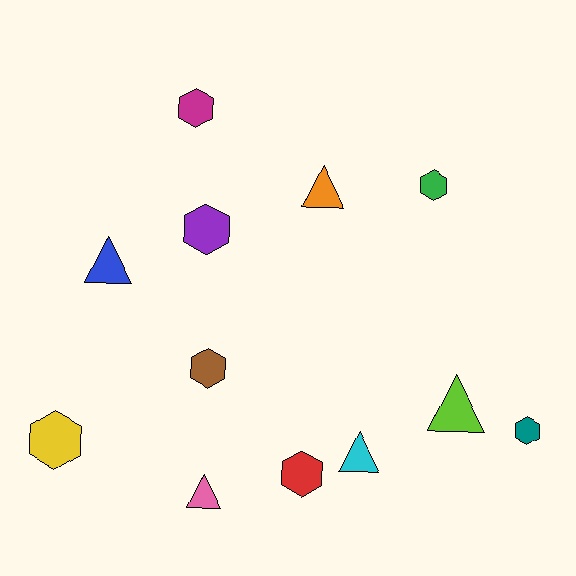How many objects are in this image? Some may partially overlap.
There are 12 objects.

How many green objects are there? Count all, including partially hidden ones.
There is 1 green object.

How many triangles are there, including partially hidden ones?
There are 5 triangles.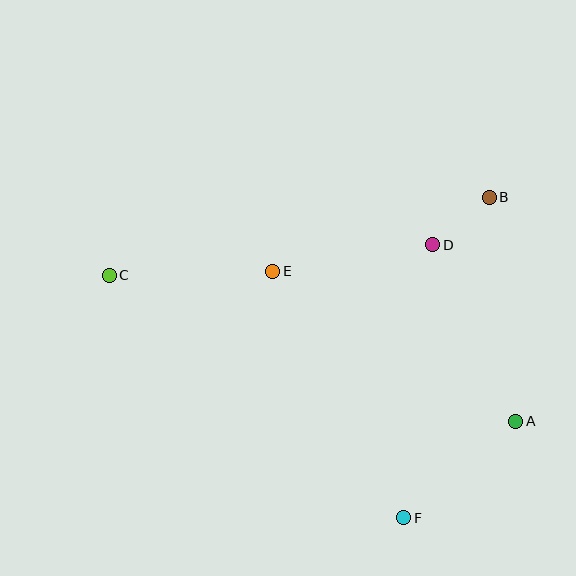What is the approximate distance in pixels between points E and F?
The distance between E and F is approximately 279 pixels.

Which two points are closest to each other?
Points B and D are closest to each other.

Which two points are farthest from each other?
Points A and C are farthest from each other.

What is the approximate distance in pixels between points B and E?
The distance between B and E is approximately 229 pixels.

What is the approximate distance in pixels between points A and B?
The distance between A and B is approximately 226 pixels.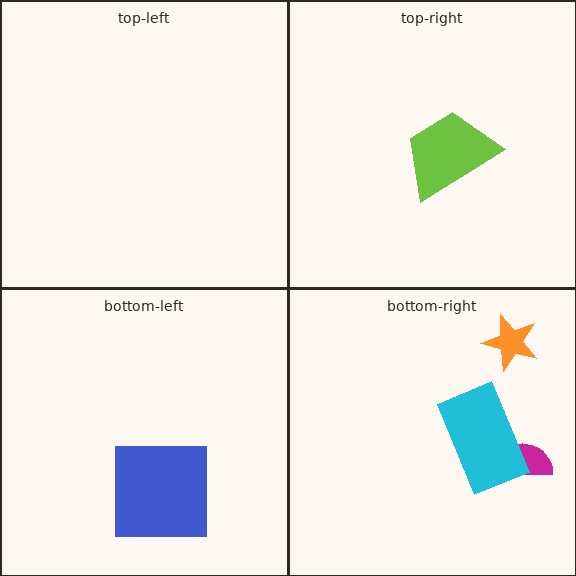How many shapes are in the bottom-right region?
3.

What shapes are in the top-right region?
The lime trapezoid.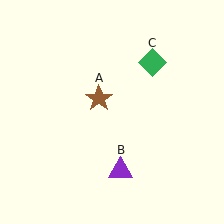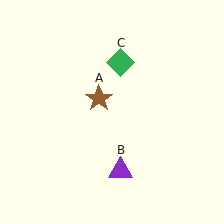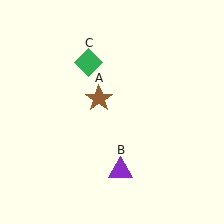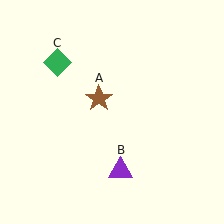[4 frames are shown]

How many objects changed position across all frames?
1 object changed position: green diamond (object C).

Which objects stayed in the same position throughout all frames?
Brown star (object A) and purple triangle (object B) remained stationary.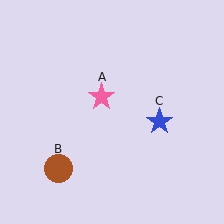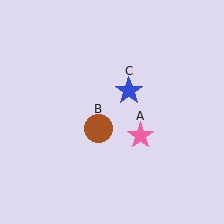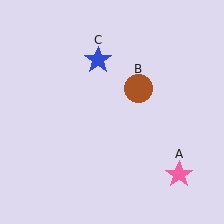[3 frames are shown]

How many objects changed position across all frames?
3 objects changed position: pink star (object A), brown circle (object B), blue star (object C).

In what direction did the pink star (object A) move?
The pink star (object A) moved down and to the right.